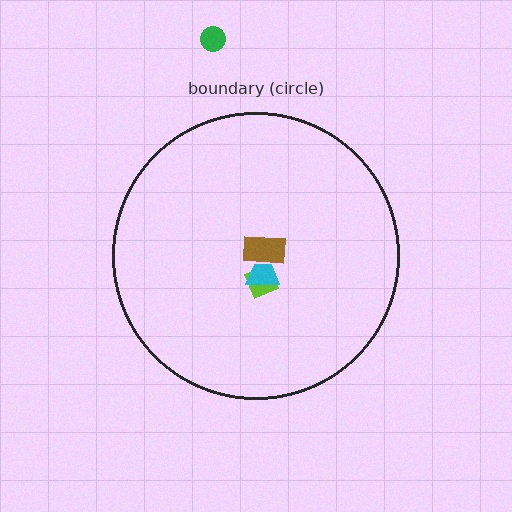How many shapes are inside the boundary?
3 inside, 1 outside.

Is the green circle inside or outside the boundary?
Outside.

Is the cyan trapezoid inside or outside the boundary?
Inside.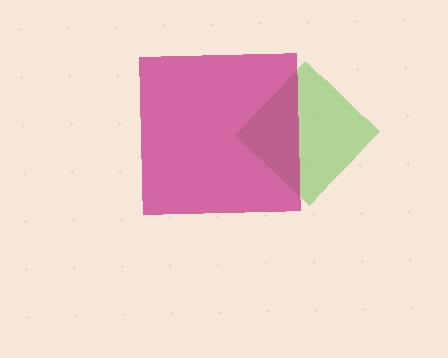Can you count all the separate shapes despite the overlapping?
Yes, there are 2 separate shapes.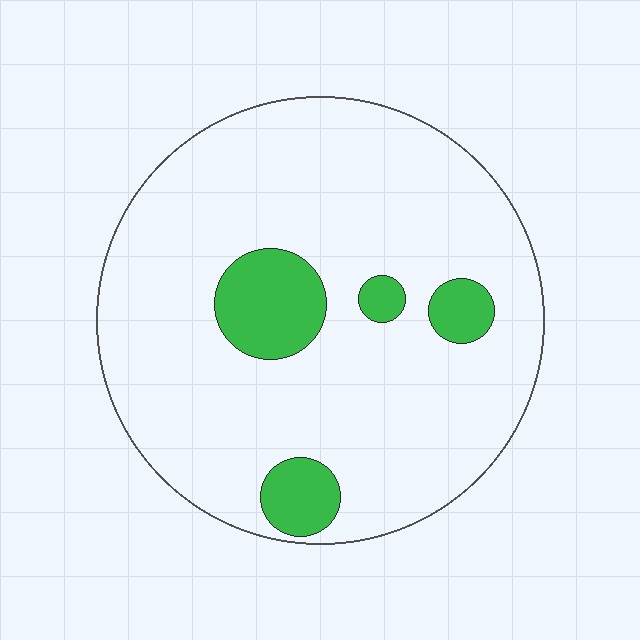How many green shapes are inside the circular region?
4.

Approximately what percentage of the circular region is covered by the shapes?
Approximately 15%.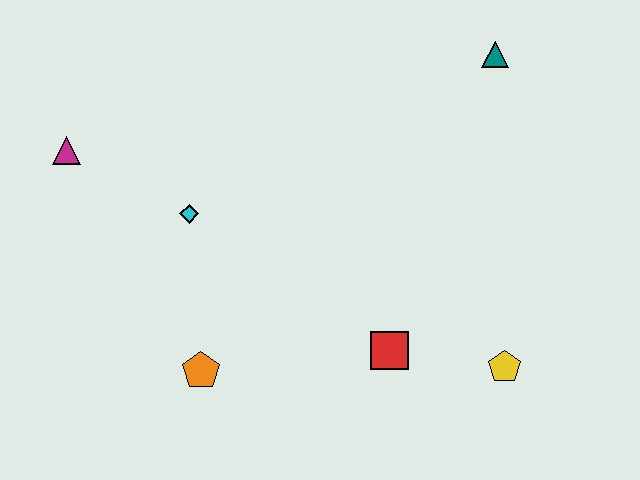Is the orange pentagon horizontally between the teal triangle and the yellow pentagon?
No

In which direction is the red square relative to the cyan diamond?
The red square is to the right of the cyan diamond.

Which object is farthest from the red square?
The magenta triangle is farthest from the red square.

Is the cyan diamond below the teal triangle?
Yes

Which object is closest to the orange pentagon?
The cyan diamond is closest to the orange pentagon.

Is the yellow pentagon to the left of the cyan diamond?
No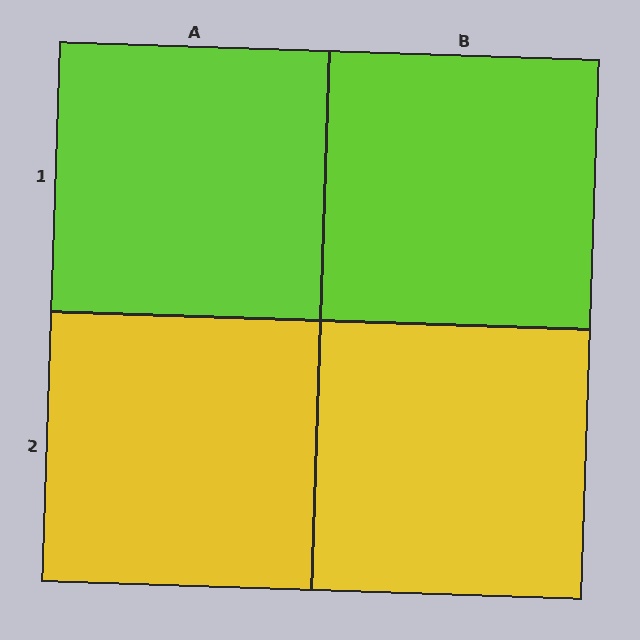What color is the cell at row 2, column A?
Yellow.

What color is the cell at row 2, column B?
Yellow.